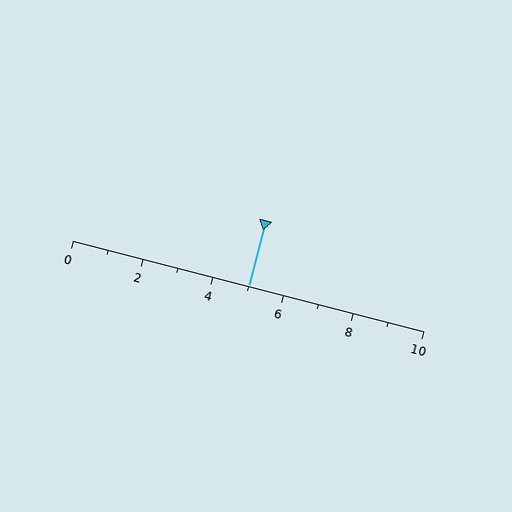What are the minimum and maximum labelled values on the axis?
The axis runs from 0 to 10.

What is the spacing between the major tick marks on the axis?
The major ticks are spaced 2 apart.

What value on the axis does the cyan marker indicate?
The marker indicates approximately 5.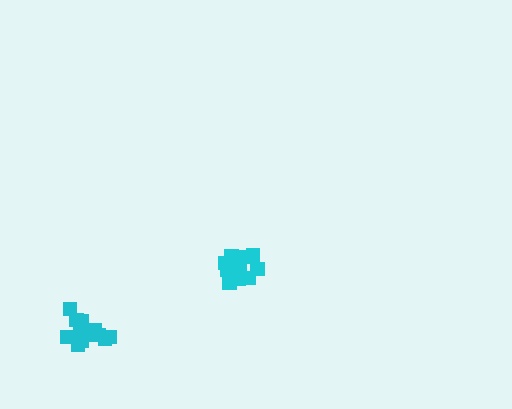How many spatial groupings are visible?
There are 2 spatial groupings.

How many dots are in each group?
Group 1: 13 dots, Group 2: 15 dots (28 total).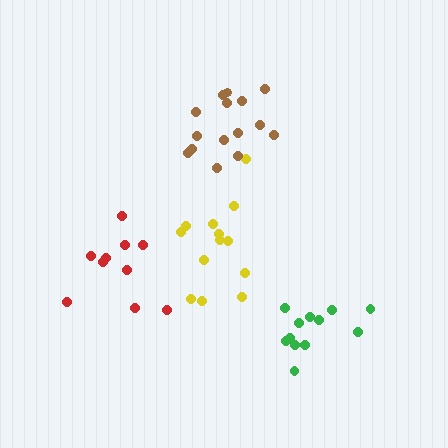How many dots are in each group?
Group 1: 13 dots, Group 2: 10 dots, Group 3: 15 dots, Group 4: 12 dots (50 total).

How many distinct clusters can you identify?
There are 4 distinct clusters.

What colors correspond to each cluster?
The clusters are colored: yellow, red, brown, green.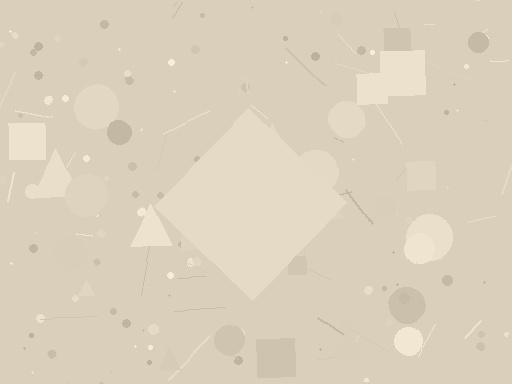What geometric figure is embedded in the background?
A diamond is embedded in the background.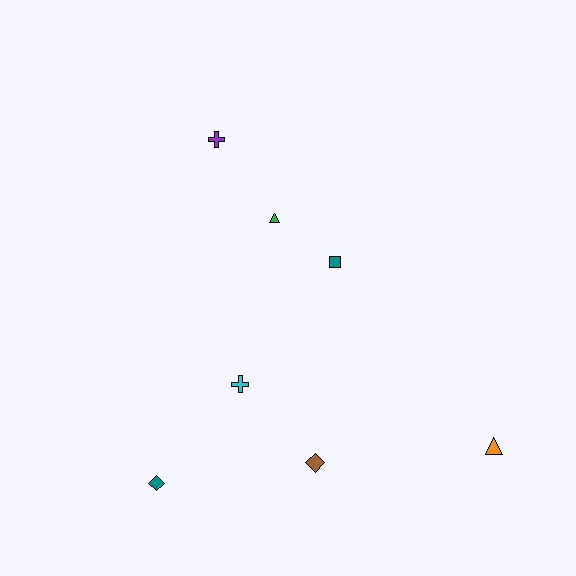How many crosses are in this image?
There are 2 crosses.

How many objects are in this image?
There are 7 objects.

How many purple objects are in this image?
There is 1 purple object.